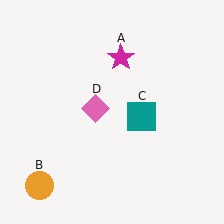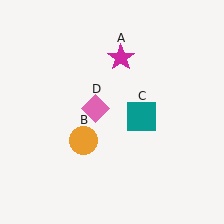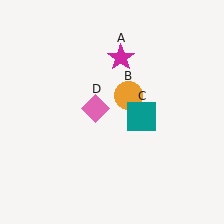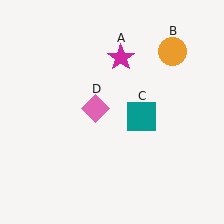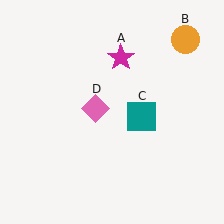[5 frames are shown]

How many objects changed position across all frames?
1 object changed position: orange circle (object B).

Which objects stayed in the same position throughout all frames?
Magenta star (object A) and teal square (object C) and pink diamond (object D) remained stationary.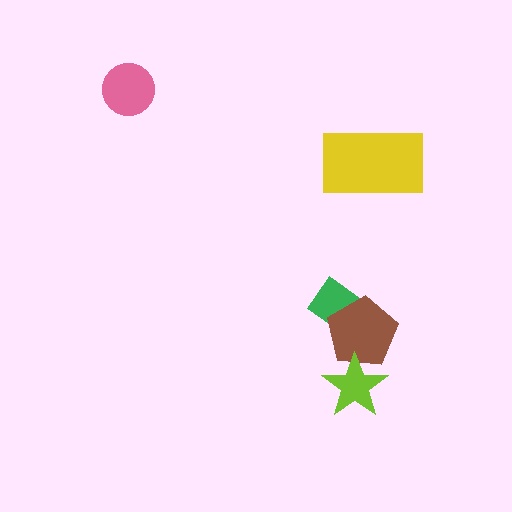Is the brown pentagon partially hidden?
Yes, it is partially covered by another shape.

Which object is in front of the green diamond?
The brown pentagon is in front of the green diamond.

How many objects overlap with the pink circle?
0 objects overlap with the pink circle.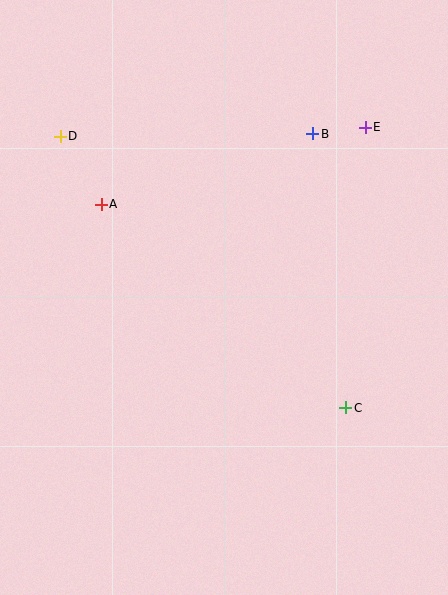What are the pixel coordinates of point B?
Point B is at (313, 134).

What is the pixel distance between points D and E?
The distance between D and E is 305 pixels.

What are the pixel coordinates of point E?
Point E is at (365, 127).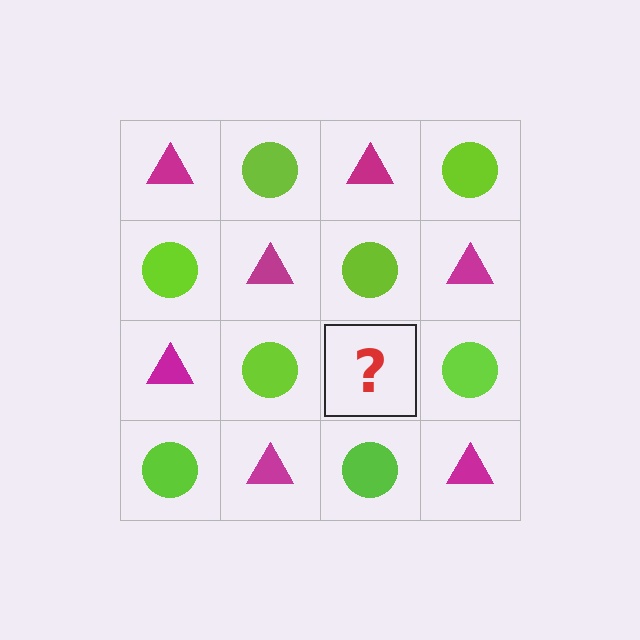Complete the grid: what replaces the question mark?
The question mark should be replaced with a magenta triangle.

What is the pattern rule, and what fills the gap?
The rule is that it alternates magenta triangle and lime circle in a checkerboard pattern. The gap should be filled with a magenta triangle.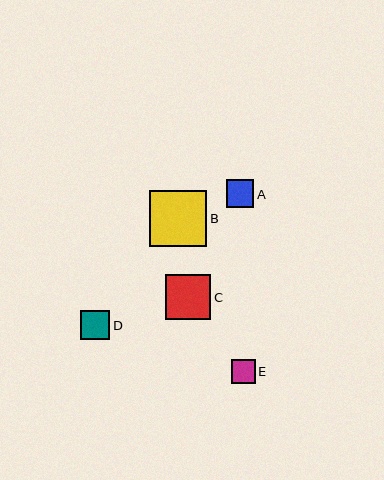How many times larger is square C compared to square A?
Square C is approximately 1.7 times the size of square A.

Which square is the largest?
Square B is the largest with a size of approximately 57 pixels.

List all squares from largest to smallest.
From largest to smallest: B, C, D, A, E.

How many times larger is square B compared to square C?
Square B is approximately 1.3 times the size of square C.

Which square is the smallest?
Square E is the smallest with a size of approximately 24 pixels.